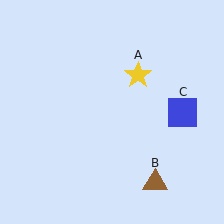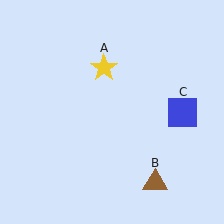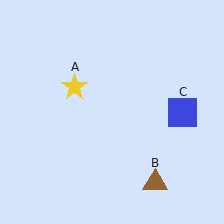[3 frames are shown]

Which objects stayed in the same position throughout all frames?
Brown triangle (object B) and blue square (object C) remained stationary.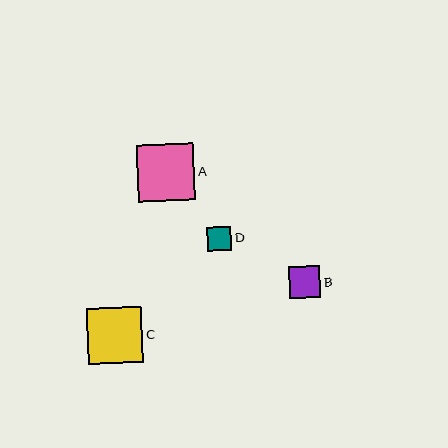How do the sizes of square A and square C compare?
Square A and square C are approximately the same size.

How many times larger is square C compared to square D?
Square C is approximately 2.3 times the size of square D.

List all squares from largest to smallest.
From largest to smallest: A, C, B, D.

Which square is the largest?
Square A is the largest with a size of approximately 57 pixels.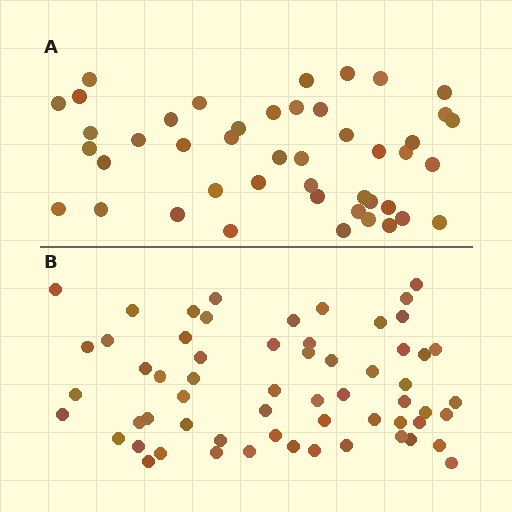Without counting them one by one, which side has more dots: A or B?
Region B (the bottom region) has more dots.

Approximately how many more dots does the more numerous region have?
Region B has approximately 15 more dots than region A.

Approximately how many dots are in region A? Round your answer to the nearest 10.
About 40 dots. (The exact count is 45, which rounds to 40.)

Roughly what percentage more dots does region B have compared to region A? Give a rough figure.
About 35% more.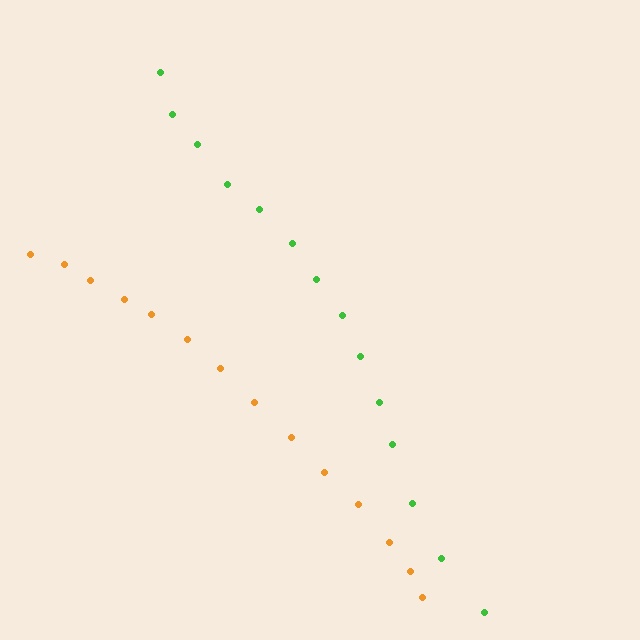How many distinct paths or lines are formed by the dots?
There are 2 distinct paths.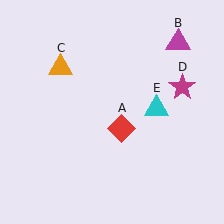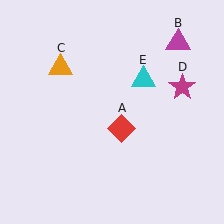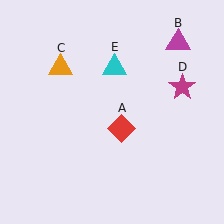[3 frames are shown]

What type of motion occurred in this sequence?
The cyan triangle (object E) rotated counterclockwise around the center of the scene.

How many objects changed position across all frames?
1 object changed position: cyan triangle (object E).